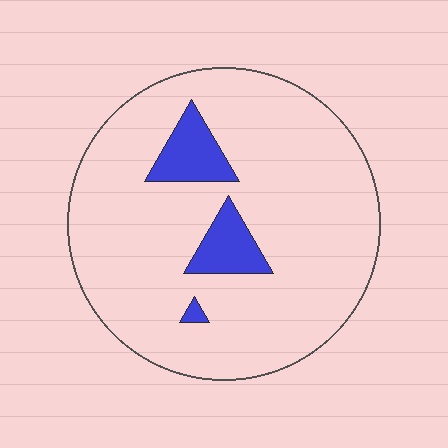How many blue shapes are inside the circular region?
3.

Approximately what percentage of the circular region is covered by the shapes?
Approximately 10%.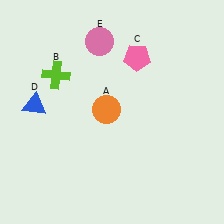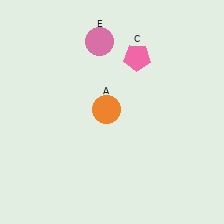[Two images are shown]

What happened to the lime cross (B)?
The lime cross (B) was removed in Image 2. It was in the top-left area of Image 1.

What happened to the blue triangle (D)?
The blue triangle (D) was removed in Image 2. It was in the top-left area of Image 1.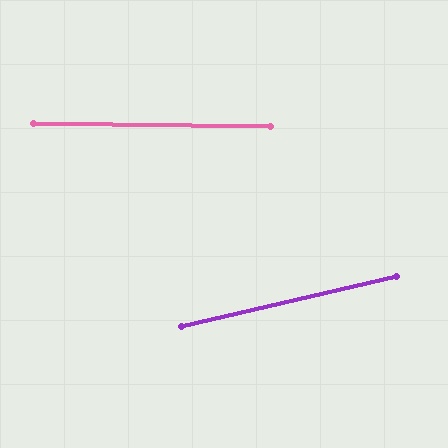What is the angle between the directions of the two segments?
Approximately 14 degrees.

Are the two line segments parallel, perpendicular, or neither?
Neither parallel nor perpendicular — they differ by about 14°.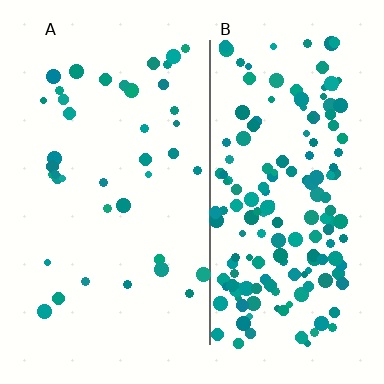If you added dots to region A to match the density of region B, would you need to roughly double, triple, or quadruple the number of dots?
Approximately quadruple.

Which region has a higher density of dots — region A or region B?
B (the right).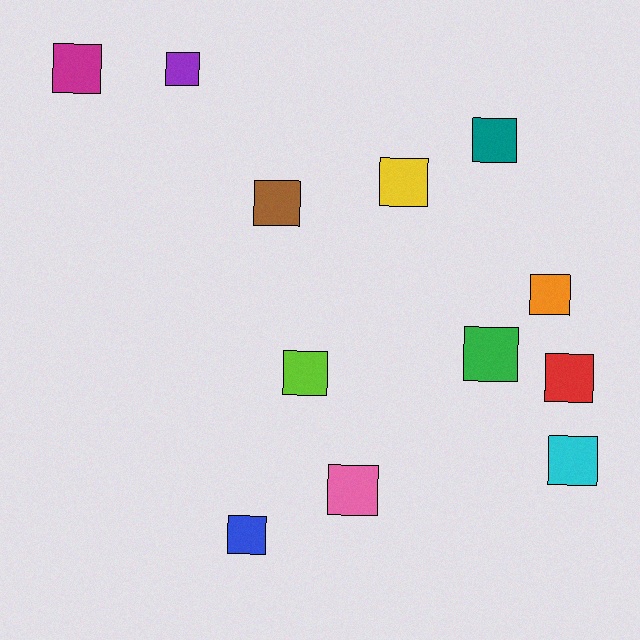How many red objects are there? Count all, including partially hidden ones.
There is 1 red object.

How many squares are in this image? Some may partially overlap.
There are 12 squares.